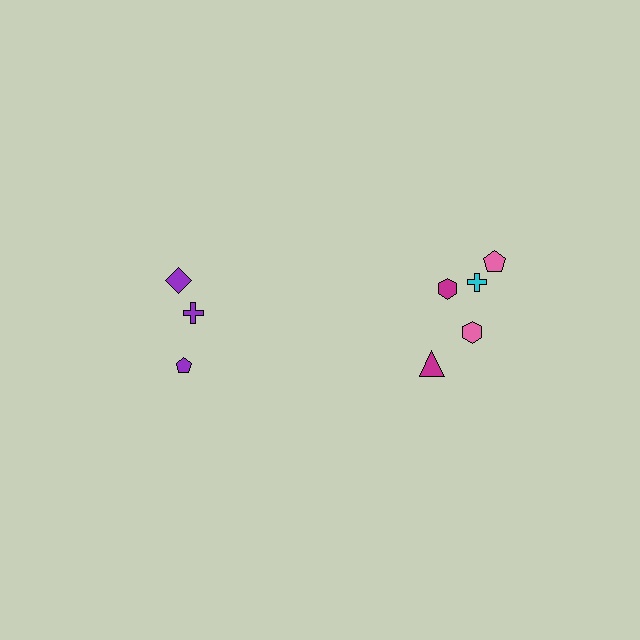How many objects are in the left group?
There are 3 objects.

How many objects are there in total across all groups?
There are 8 objects.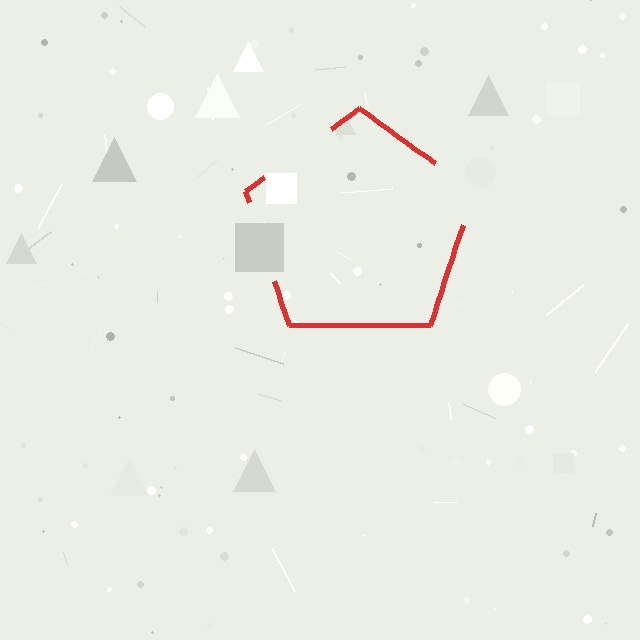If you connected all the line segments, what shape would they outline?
They would outline a pentagon.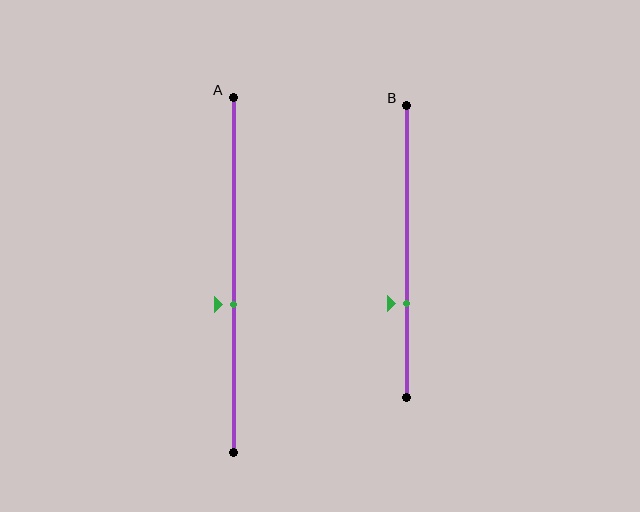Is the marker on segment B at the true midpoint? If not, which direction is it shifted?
No, the marker on segment B is shifted downward by about 18% of the segment length.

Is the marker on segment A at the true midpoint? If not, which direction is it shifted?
No, the marker on segment A is shifted downward by about 8% of the segment length.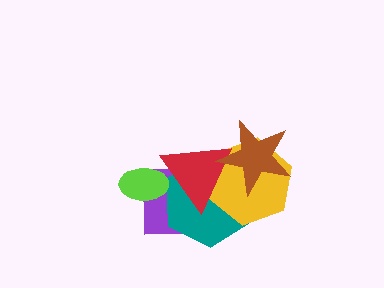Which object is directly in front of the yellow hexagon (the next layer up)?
The red triangle is directly in front of the yellow hexagon.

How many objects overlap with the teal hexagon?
4 objects overlap with the teal hexagon.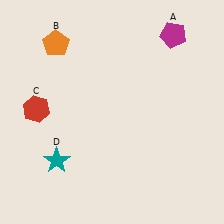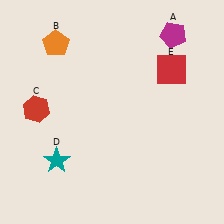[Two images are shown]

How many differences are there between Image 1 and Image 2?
There is 1 difference between the two images.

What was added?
A red square (E) was added in Image 2.